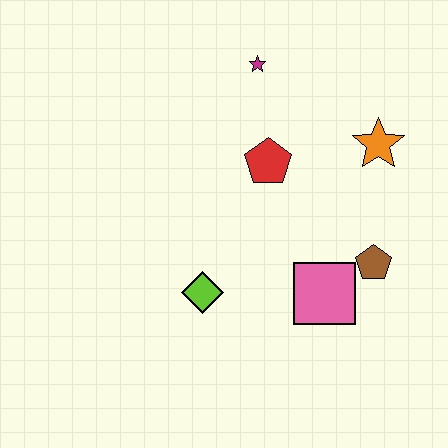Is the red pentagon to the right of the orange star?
No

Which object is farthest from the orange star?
The lime diamond is farthest from the orange star.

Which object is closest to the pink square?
The brown pentagon is closest to the pink square.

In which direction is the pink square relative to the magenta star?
The pink square is below the magenta star.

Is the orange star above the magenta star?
No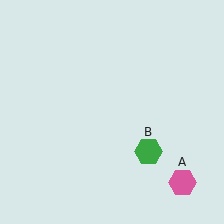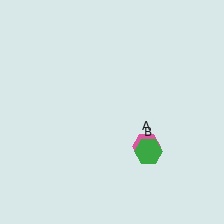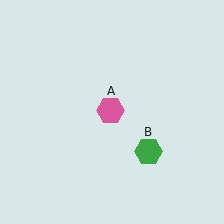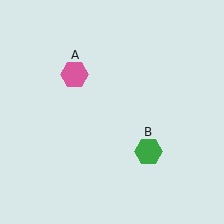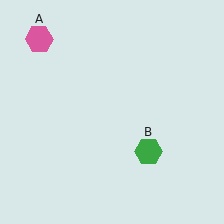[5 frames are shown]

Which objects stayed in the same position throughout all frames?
Green hexagon (object B) remained stationary.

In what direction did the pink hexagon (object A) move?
The pink hexagon (object A) moved up and to the left.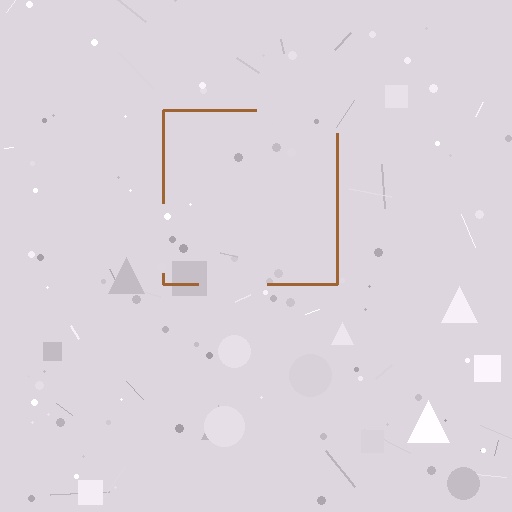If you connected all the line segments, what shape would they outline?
They would outline a square.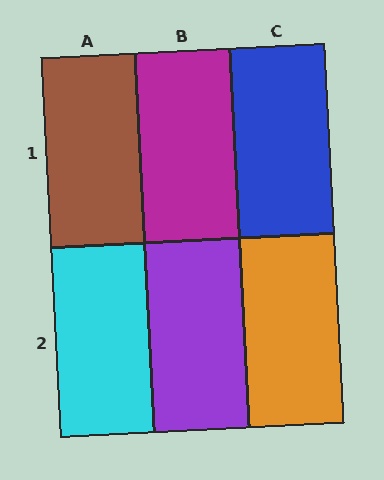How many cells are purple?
1 cell is purple.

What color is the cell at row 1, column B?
Magenta.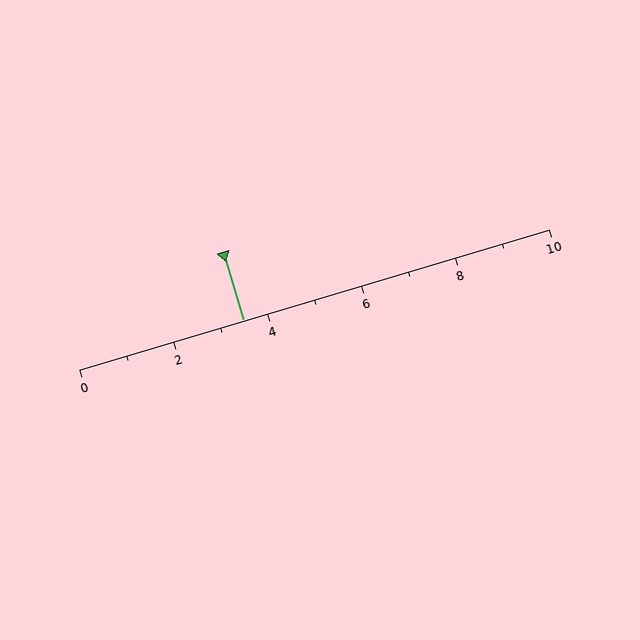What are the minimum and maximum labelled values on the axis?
The axis runs from 0 to 10.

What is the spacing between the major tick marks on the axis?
The major ticks are spaced 2 apart.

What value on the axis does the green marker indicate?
The marker indicates approximately 3.5.